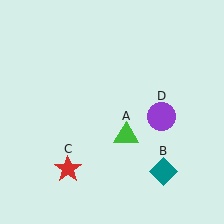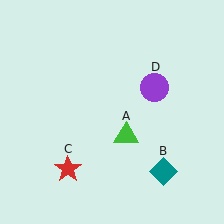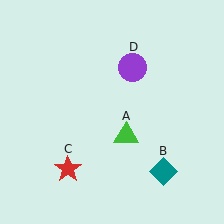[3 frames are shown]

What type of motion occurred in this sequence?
The purple circle (object D) rotated counterclockwise around the center of the scene.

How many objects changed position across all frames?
1 object changed position: purple circle (object D).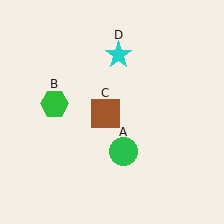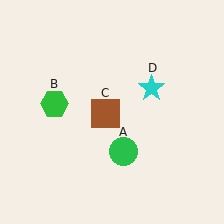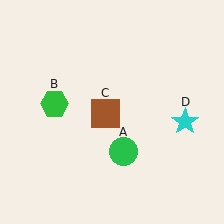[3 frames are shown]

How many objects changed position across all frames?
1 object changed position: cyan star (object D).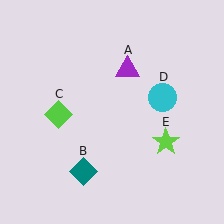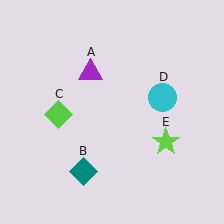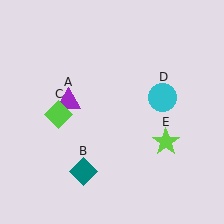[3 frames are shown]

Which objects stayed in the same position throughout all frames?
Teal diamond (object B) and lime diamond (object C) and cyan circle (object D) and lime star (object E) remained stationary.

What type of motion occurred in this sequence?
The purple triangle (object A) rotated counterclockwise around the center of the scene.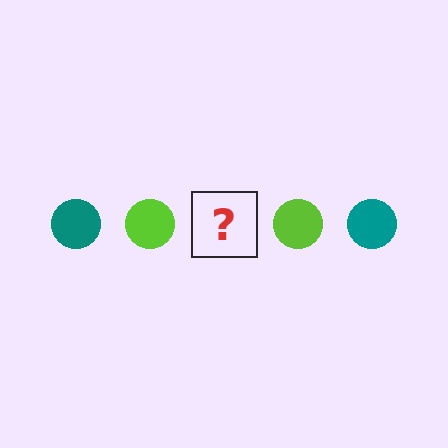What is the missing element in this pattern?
The missing element is a teal circle.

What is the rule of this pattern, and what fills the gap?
The rule is that the pattern cycles through teal, lime circles. The gap should be filled with a teal circle.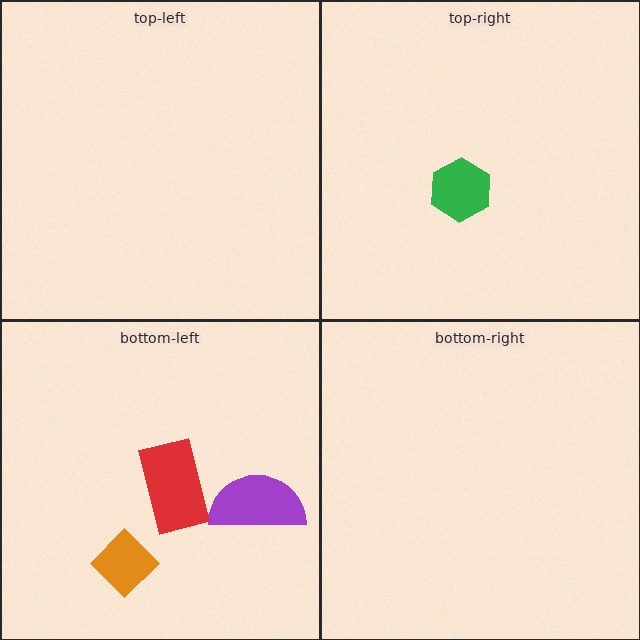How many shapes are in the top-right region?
1.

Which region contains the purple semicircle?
The bottom-left region.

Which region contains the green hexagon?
The top-right region.